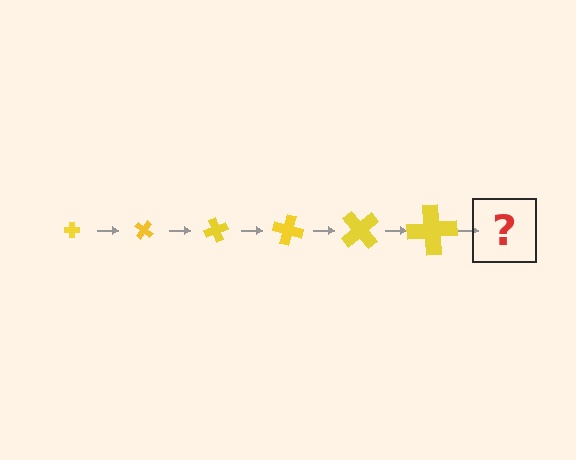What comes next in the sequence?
The next element should be a cross, larger than the previous one and rotated 210 degrees from the start.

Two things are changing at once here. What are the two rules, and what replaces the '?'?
The two rules are that the cross grows larger each step and it rotates 35 degrees each step. The '?' should be a cross, larger than the previous one and rotated 210 degrees from the start.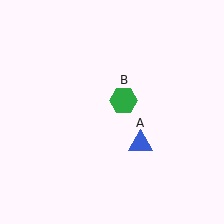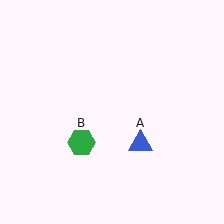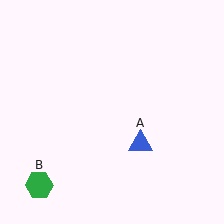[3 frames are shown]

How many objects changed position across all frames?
1 object changed position: green hexagon (object B).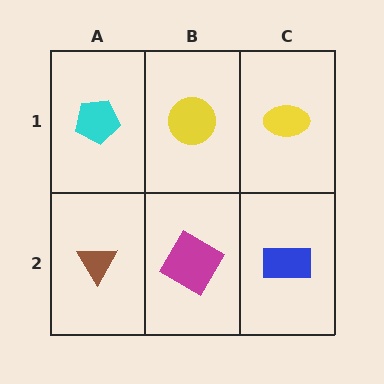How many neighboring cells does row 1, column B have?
3.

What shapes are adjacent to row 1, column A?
A brown triangle (row 2, column A), a yellow circle (row 1, column B).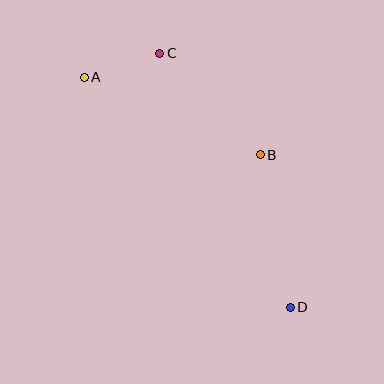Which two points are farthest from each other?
Points A and D are farthest from each other.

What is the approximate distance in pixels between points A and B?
The distance between A and B is approximately 192 pixels.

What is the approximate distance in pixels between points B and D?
The distance between B and D is approximately 156 pixels.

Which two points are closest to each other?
Points A and C are closest to each other.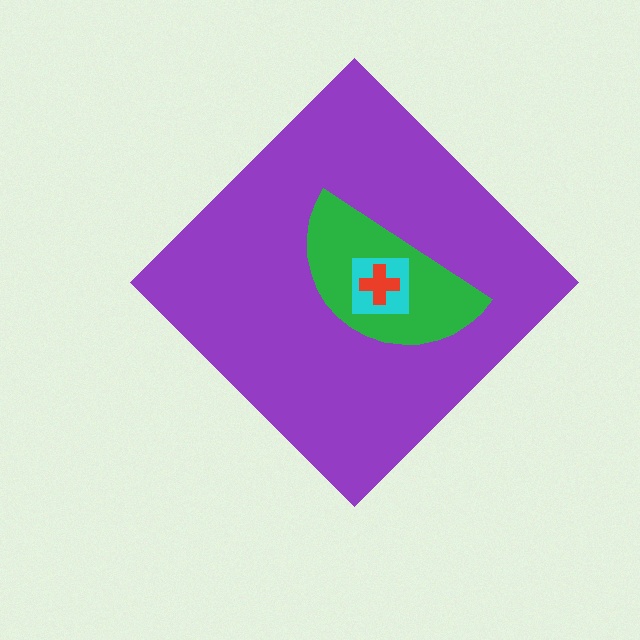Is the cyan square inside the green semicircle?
Yes.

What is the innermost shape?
The red cross.